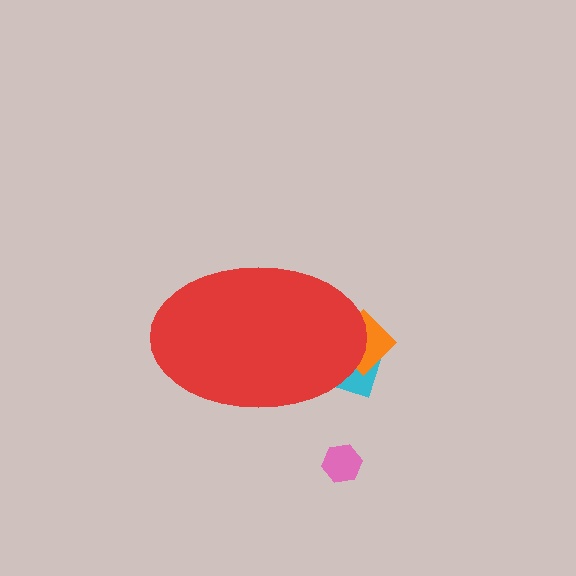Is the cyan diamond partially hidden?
Yes, the cyan diamond is partially hidden behind the red ellipse.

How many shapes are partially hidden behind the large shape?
2 shapes are partially hidden.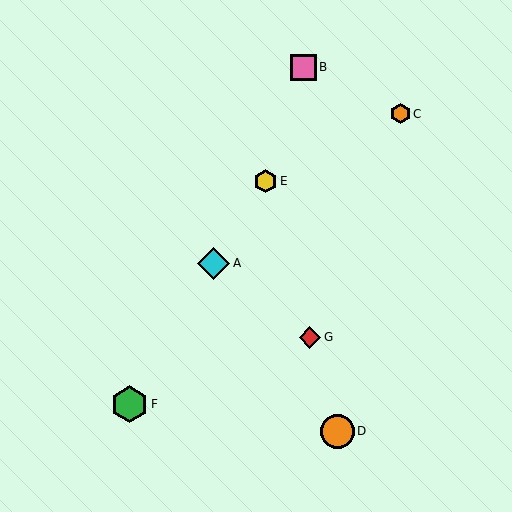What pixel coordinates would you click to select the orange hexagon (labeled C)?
Click at (400, 114) to select the orange hexagon C.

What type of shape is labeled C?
Shape C is an orange hexagon.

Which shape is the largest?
The green hexagon (labeled F) is the largest.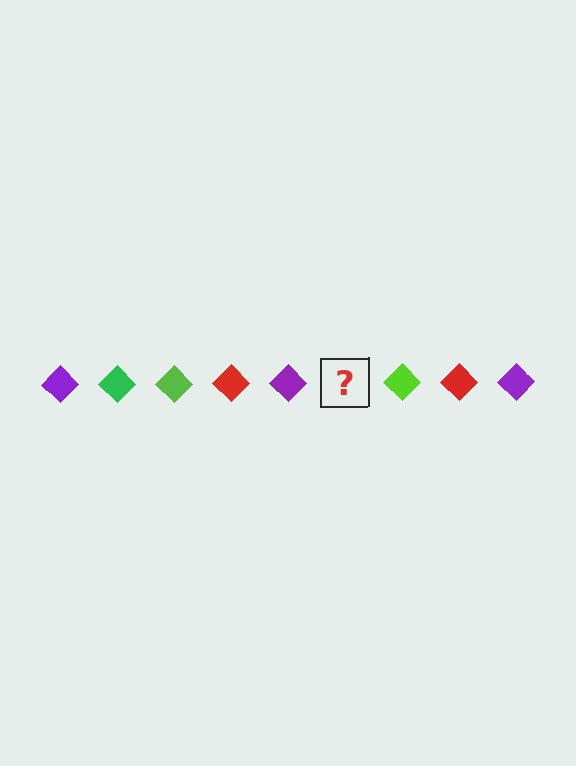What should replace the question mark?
The question mark should be replaced with a green diamond.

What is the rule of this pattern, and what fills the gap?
The rule is that the pattern cycles through purple, green, lime, red diamonds. The gap should be filled with a green diamond.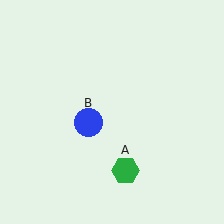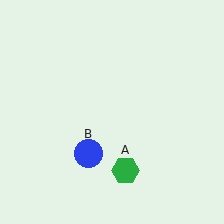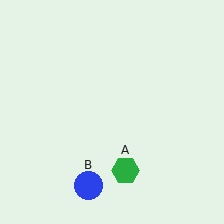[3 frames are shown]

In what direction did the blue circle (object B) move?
The blue circle (object B) moved down.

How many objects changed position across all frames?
1 object changed position: blue circle (object B).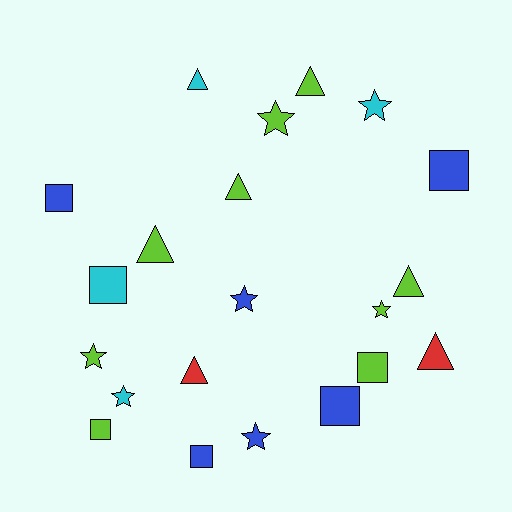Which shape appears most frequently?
Star, with 7 objects.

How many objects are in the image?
There are 21 objects.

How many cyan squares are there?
There is 1 cyan square.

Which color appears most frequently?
Lime, with 9 objects.